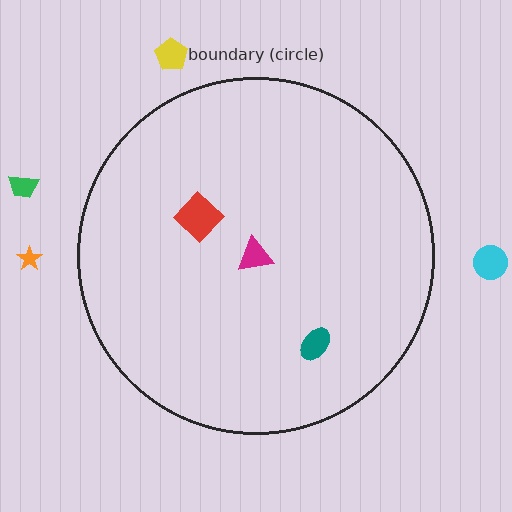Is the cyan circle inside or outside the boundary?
Outside.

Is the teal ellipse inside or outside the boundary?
Inside.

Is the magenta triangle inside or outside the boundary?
Inside.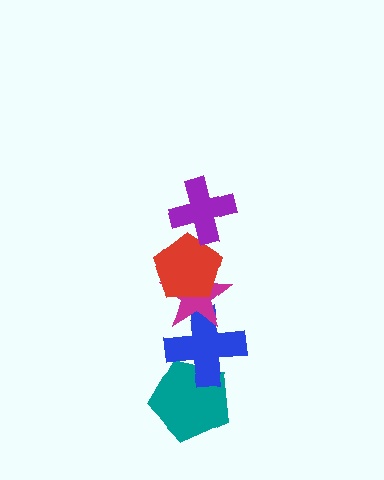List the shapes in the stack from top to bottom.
From top to bottom: the purple cross, the red pentagon, the magenta star, the blue cross, the teal pentagon.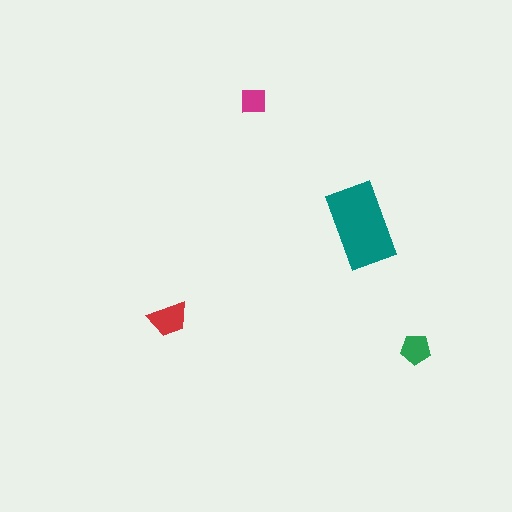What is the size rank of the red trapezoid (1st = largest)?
2nd.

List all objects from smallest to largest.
The magenta square, the green pentagon, the red trapezoid, the teal rectangle.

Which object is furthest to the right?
The green pentagon is rightmost.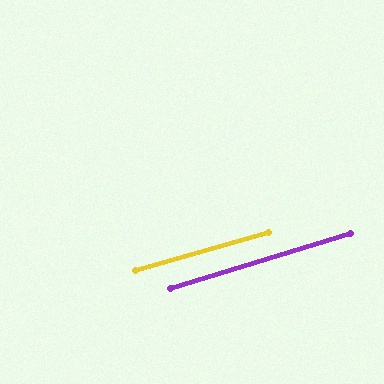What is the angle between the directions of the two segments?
Approximately 1 degree.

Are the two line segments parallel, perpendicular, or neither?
Parallel — their directions differ by only 1.0°.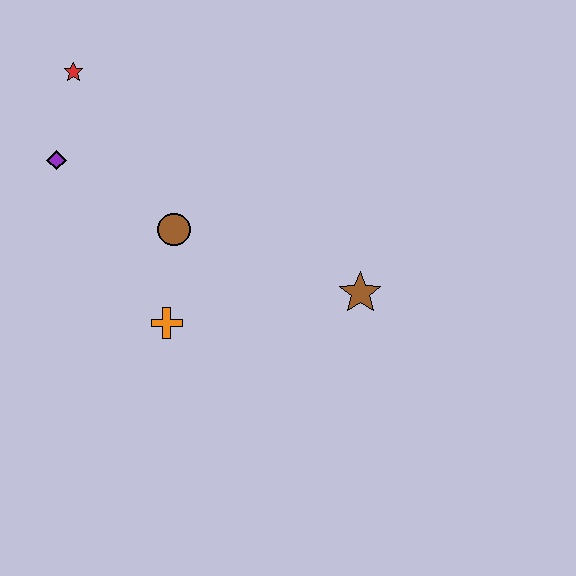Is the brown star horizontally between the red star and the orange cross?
No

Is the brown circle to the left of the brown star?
Yes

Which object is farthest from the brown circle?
The brown star is farthest from the brown circle.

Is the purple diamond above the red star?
No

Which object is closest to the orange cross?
The brown circle is closest to the orange cross.